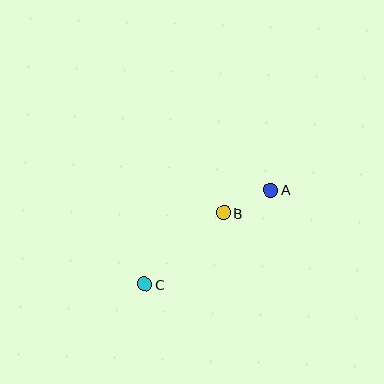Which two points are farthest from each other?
Points A and C are farthest from each other.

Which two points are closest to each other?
Points A and B are closest to each other.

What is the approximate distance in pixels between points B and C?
The distance between B and C is approximately 106 pixels.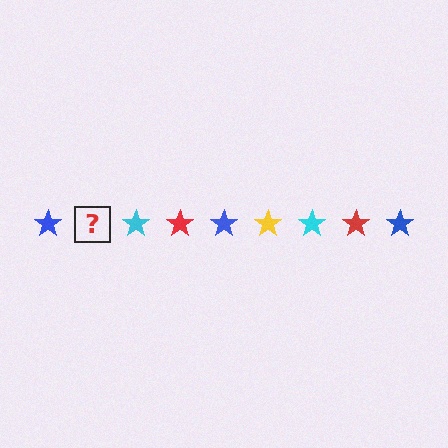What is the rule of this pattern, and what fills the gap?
The rule is that the pattern cycles through blue, yellow, cyan, red stars. The gap should be filled with a yellow star.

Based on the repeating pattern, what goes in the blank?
The blank should be a yellow star.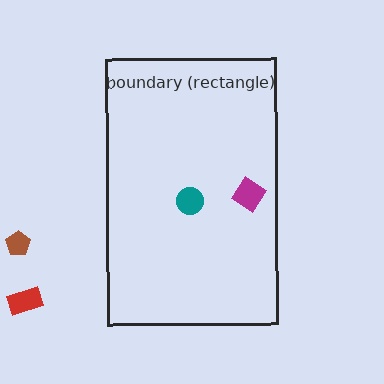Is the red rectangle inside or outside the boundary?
Outside.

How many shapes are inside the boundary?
2 inside, 2 outside.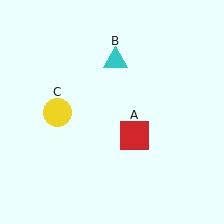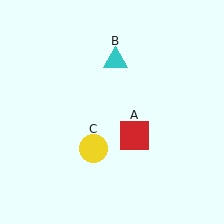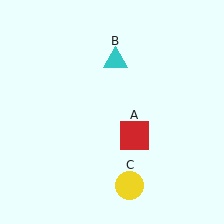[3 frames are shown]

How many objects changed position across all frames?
1 object changed position: yellow circle (object C).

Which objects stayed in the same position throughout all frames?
Red square (object A) and cyan triangle (object B) remained stationary.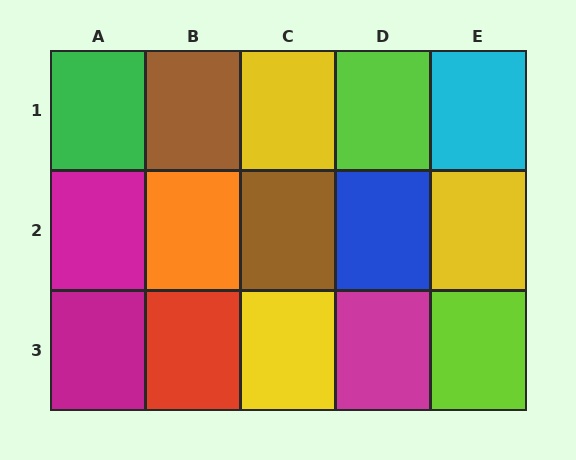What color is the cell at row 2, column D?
Blue.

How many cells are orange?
1 cell is orange.